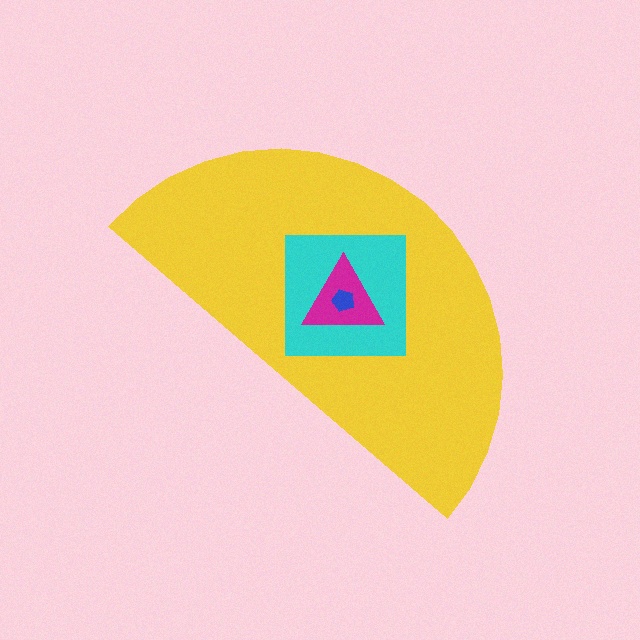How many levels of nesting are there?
4.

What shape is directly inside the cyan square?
The magenta triangle.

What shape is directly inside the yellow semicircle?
The cyan square.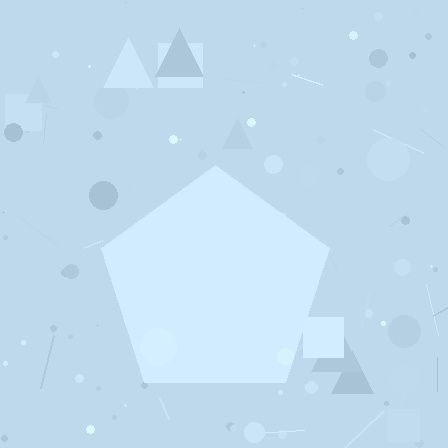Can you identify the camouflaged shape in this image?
The camouflaged shape is a pentagon.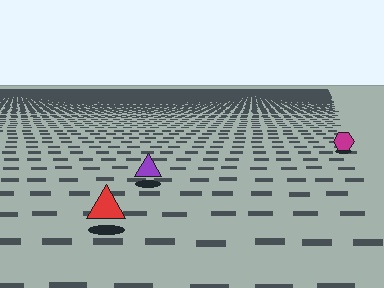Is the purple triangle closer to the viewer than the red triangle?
No. The red triangle is closer — you can tell from the texture gradient: the ground texture is coarser near it.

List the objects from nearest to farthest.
From nearest to farthest: the red triangle, the purple triangle, the magenta hexagon.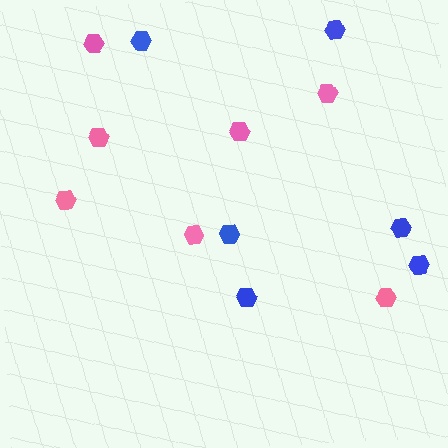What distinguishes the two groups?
There are 2 groups: one group of pink hexagons (7) and one group of blue hexagons (6).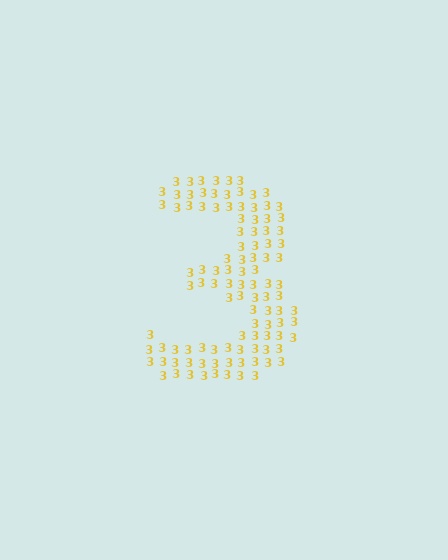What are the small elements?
The small elements are digit 3's.